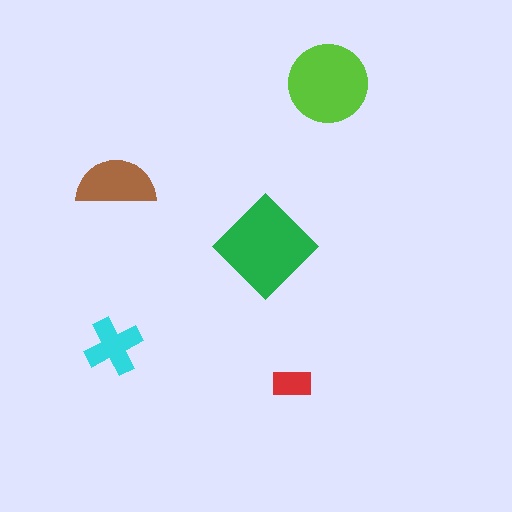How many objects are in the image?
There are 5 objects in the image.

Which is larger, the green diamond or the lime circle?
The green diamond.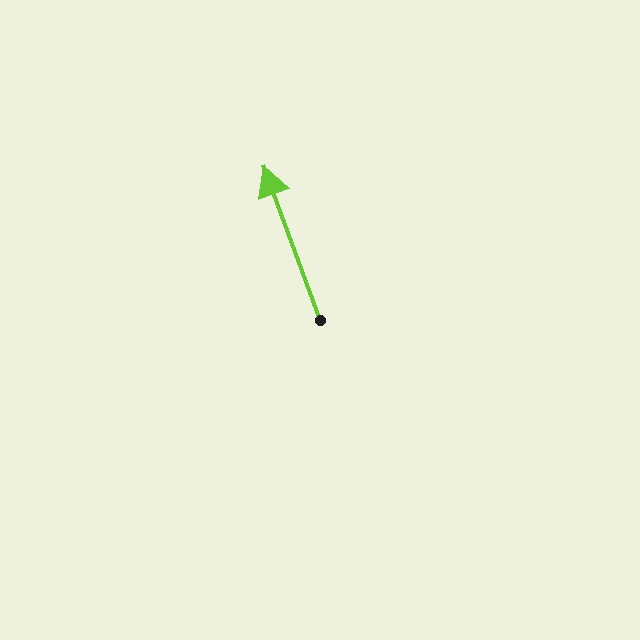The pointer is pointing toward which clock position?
Roughly 11 o'clock.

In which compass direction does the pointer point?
North.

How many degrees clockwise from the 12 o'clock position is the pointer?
Approximately 340 degrees.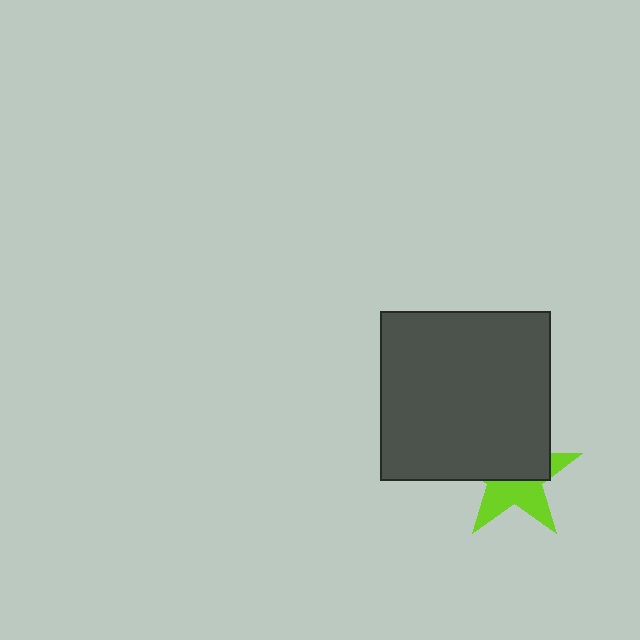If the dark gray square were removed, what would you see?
You would see the complete lime star.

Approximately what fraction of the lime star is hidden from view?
Roughly 55% of the lime star is hidden behind the dark gray square.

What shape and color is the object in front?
The object in front is a dark gray square.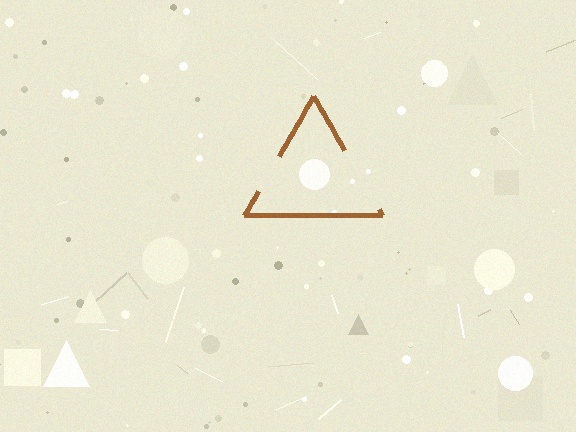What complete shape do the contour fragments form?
The contour fragments form a triangle.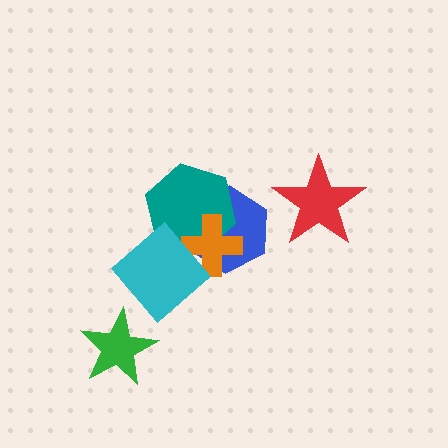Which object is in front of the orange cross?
The cyan diamond is in front of the orange cross.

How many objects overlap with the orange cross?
3 objects overlap with the orange cross.